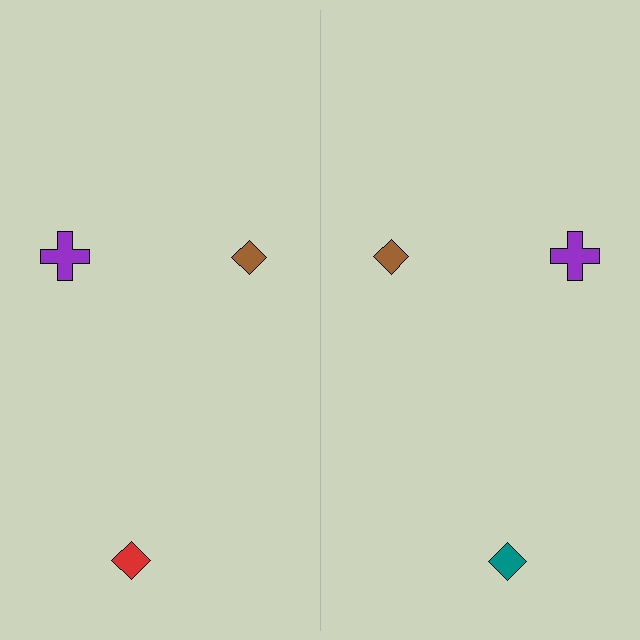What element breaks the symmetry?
The teal diamond on the right side breaks the symmetry — its mirror counterpart is red.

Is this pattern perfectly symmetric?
No, the pattern is not perfectly symmetric. The teal diamond on the right side breaks the symmetry — its mirror counterpart is red.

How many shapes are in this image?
There are 6 shapes in this image.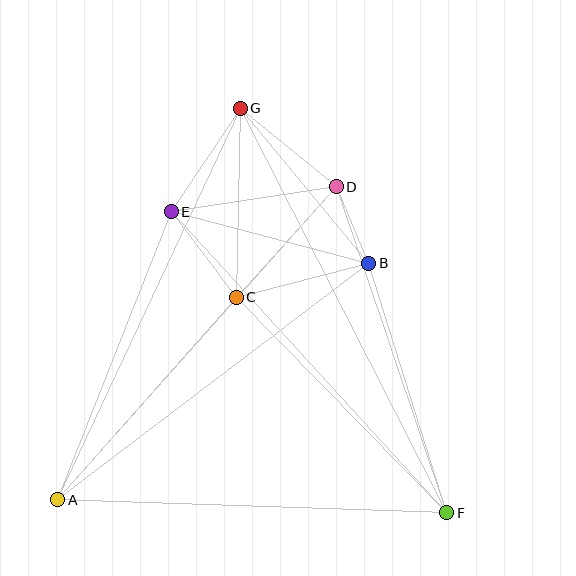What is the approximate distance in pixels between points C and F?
The distance between C and F is approximately 302 pixels.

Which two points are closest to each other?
Points B and D are closest to each other.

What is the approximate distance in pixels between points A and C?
The distance between A and C is approximately 270 pixels.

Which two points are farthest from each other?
Points F and G are farthest from each other.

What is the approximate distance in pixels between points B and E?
The distance between B and E is approximately 204 pixels.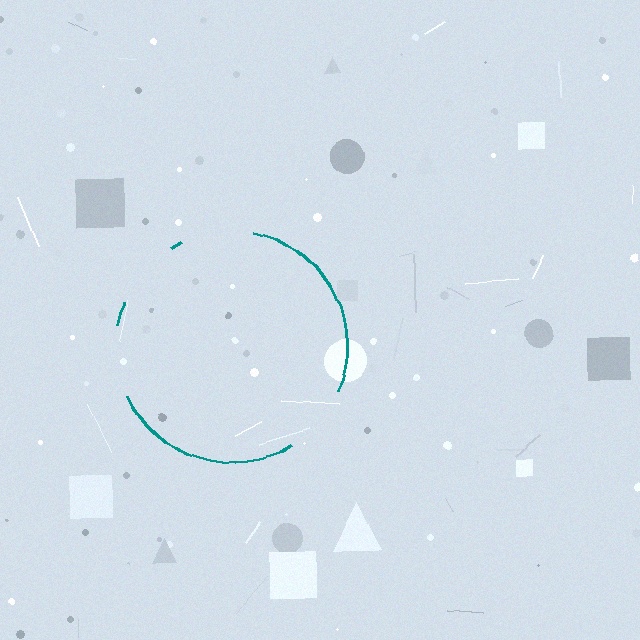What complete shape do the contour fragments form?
The contour fragments form a circle.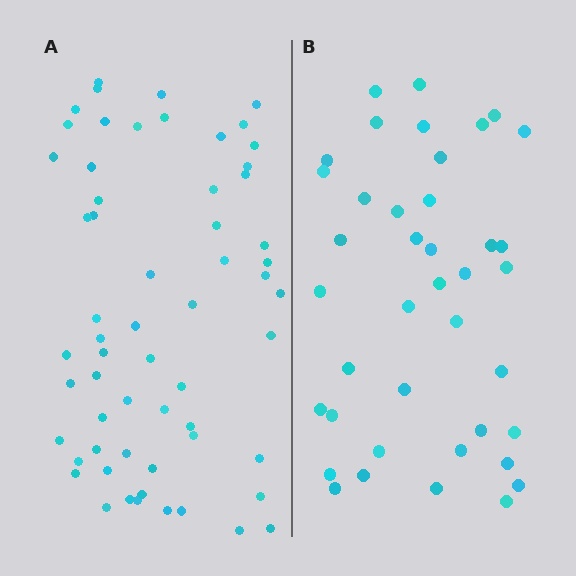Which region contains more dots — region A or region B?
Region A (the left region) has more dots.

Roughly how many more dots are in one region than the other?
Region A has approximately 20 more dots than region B.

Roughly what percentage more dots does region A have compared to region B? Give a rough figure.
About 50% more.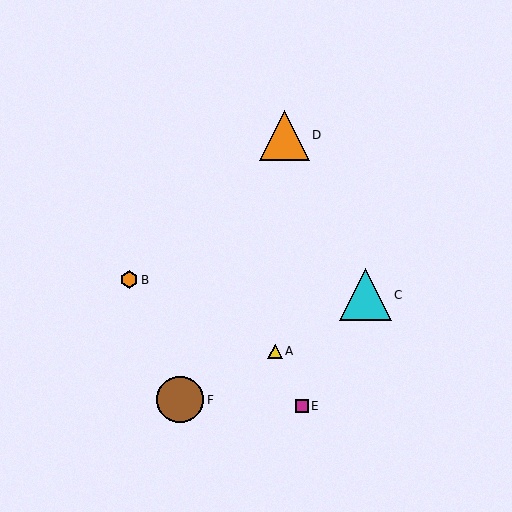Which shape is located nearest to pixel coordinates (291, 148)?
The orange triangle (labeled D) at (284, 135) is nearest to that location.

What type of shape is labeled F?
Shape F is a brown circle.